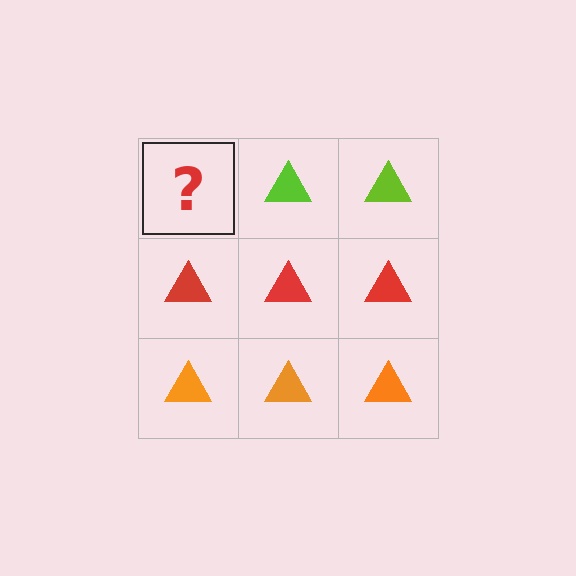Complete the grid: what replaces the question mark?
The question mark should be replaced with a lime triangle.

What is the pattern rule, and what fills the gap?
The rule is that each row has a consistent color. The gap should be filled with a lime triangle.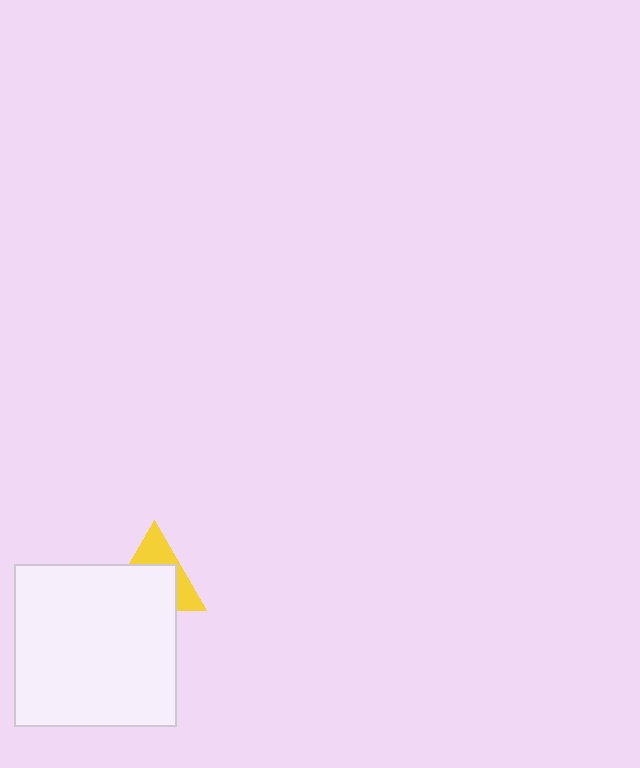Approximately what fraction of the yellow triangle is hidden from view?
Roughly 61% of the yellow triangle is hidden behind the white square.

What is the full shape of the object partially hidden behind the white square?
The partially hidden object is a yellow triangle.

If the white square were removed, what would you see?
You would see the complete yellow triangle.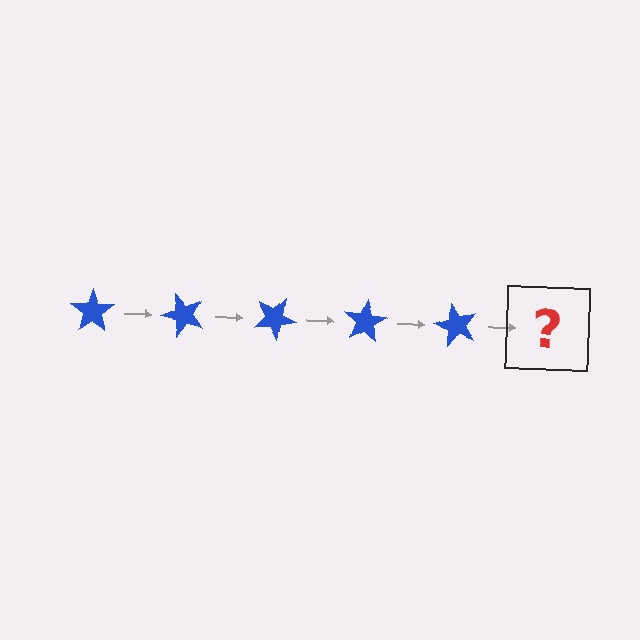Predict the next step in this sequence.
The next step is a blue star rotated 250 degrees.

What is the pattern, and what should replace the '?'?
The pattern is that the star rotates 50 degrees each step. The '?' should be a blue star rotated 250 degrees.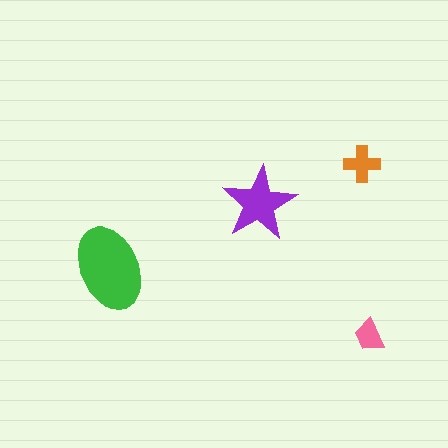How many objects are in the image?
There are 4 objects in the image.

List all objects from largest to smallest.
The green ellipse, the purple star, the orange cross, the pink trapezoid.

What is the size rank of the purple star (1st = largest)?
2nd.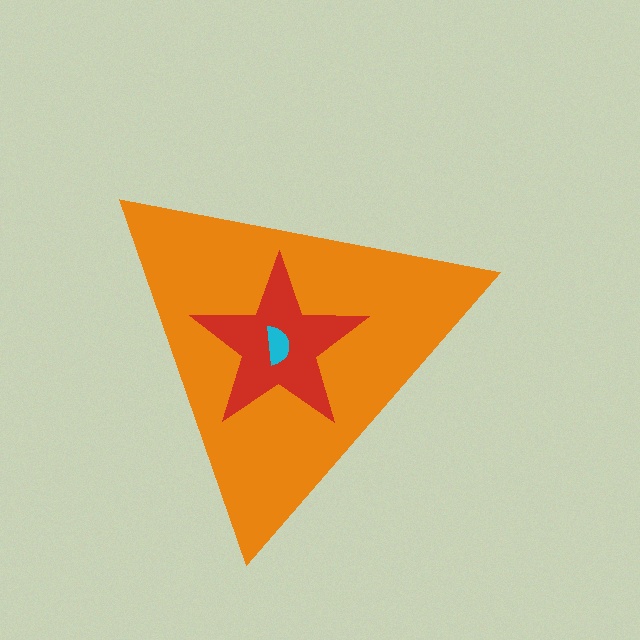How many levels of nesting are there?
3.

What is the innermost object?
The cyan semicircle.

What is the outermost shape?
The orange triangle.